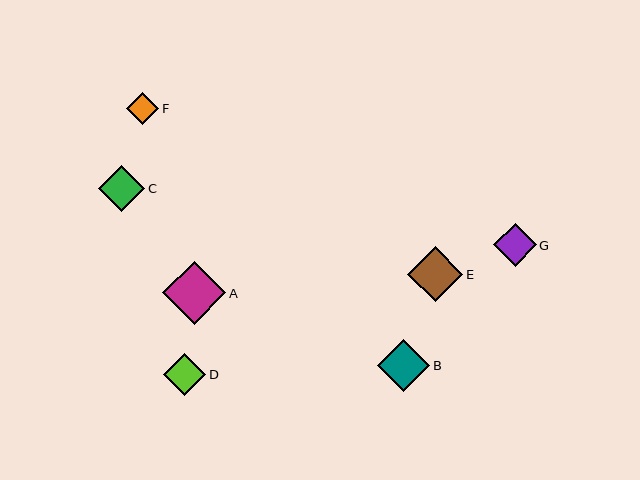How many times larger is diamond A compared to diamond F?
Diamond A is approximately 1.9 times the size of diamond F.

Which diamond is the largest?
Diamond A is the largest with a size of approximately 63 pixels.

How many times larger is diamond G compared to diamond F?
Diamond G is approximately 1.3 times the size of diamond F.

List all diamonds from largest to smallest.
From largest to smallest: A, E, B, C, G, D, F.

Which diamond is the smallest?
Diamond F is the smallest with a size of approximately 32 pixels.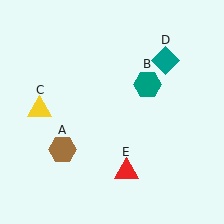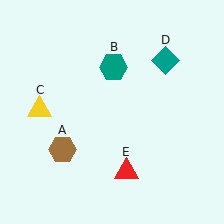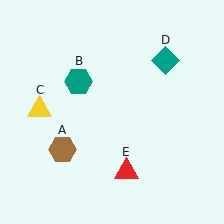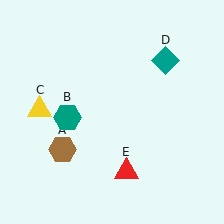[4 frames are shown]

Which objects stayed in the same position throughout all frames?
Brown hexagon (object A) and yellow triangle (object C) and teal diamond (object D) and red triangle (object E) remained stationary.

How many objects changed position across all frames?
1 object changed position: teal hexagon (object B).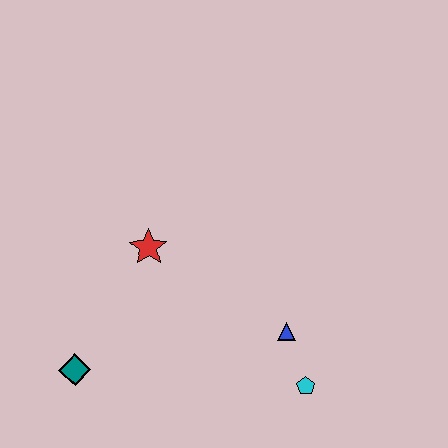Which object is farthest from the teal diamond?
The cyan pentagon is farthest from the teal diamond.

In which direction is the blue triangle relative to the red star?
The blue triangle is to the right of the red star.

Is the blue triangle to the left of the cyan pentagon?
Yes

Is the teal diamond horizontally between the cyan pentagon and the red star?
No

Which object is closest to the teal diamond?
The red star is closest to the teal diamond.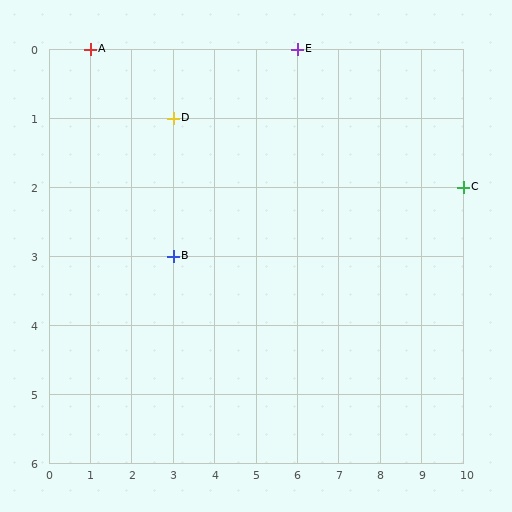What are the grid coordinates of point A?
Point A is at grid coordinates (1, 0).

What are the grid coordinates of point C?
Point C is at grid coordinates (10, 2).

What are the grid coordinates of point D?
Point D is at grid coordinates (3, 1).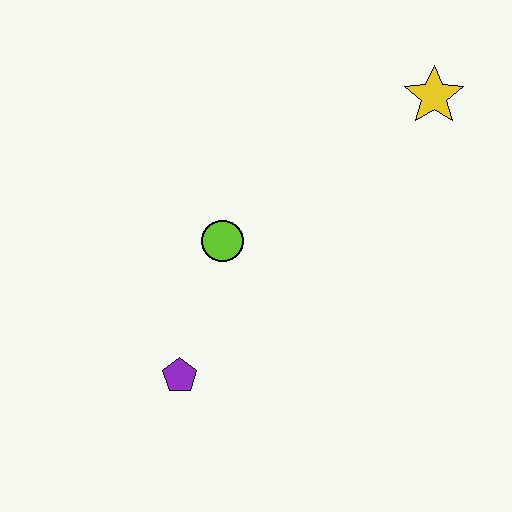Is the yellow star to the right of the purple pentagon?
Yes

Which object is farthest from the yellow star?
The purple pentagon is farthest from the yellow star.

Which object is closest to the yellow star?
The lime circle is closest to the yellow star.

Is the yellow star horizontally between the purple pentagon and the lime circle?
No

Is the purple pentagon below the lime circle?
Yes